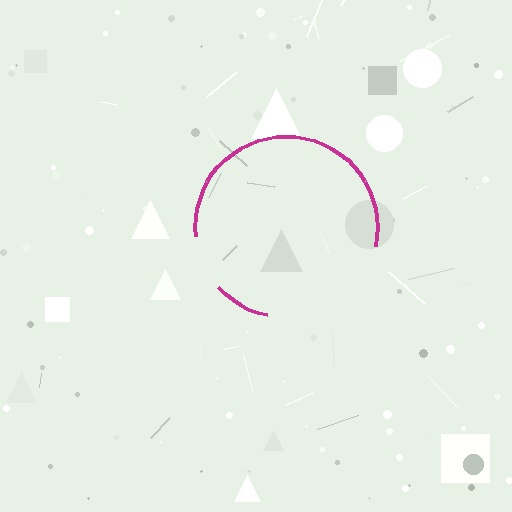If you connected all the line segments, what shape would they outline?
They would outline a circle.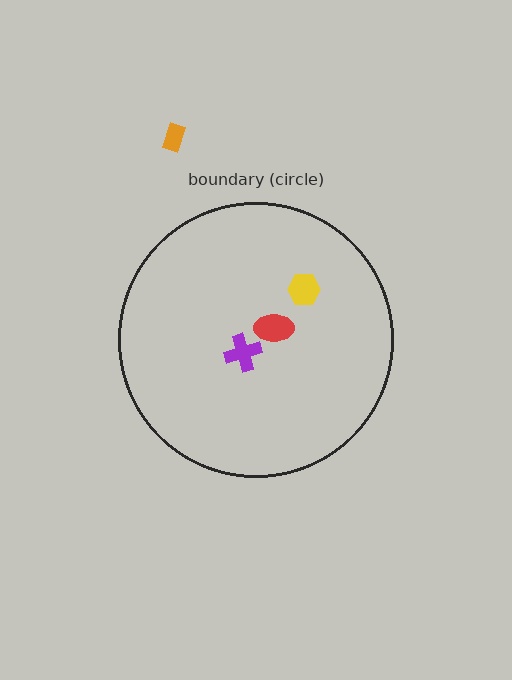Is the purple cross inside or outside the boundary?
Inside.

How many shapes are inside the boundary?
3 inside, 1 outside.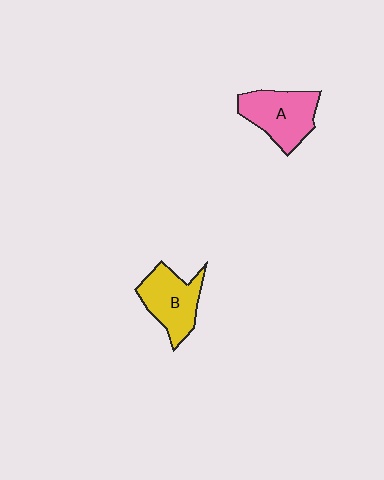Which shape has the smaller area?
Shape B (yellow).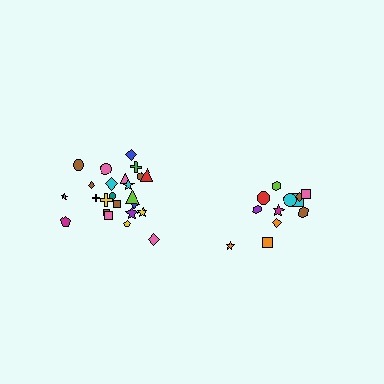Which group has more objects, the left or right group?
The left group.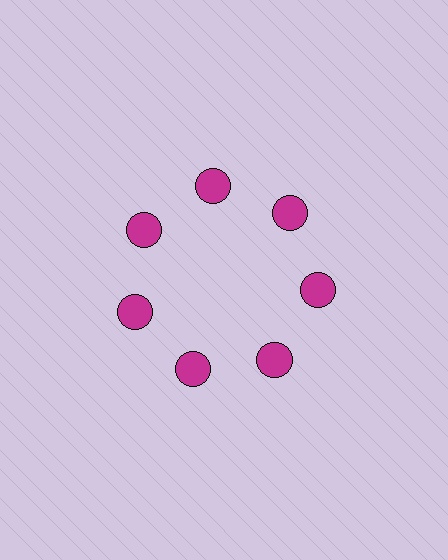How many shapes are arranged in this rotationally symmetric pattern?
There are 7 shapes, arranged in 7 groups of 1.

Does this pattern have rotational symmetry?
Yes, this pattern has 7-fold rotational symmetry. It looks the same after rotating 51 degrees around the center.